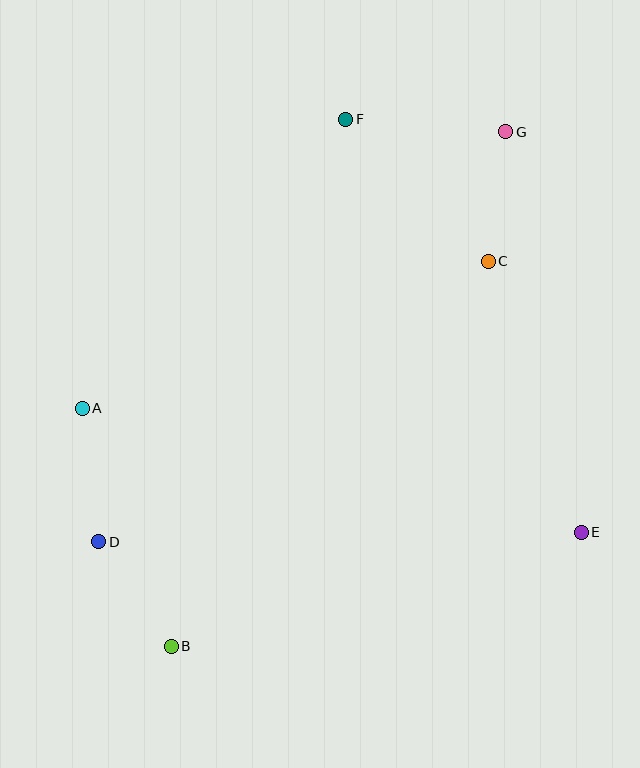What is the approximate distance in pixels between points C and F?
The distance between C and F is approximately 201 pixels.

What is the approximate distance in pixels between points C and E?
The distance between C and E is approximately 287 pixels.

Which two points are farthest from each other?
Points B and G are farthest from each other.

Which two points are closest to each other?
Points B and D are closest to each other.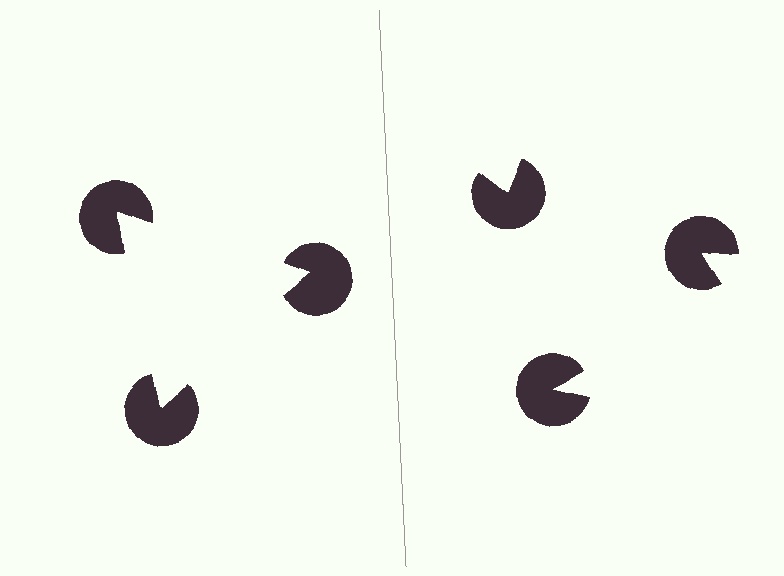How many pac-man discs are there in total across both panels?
6 — 3 on each side.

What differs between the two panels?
The pac-man discs are positioned identically on both sides; only the wedge orientations differ. On the left they align to a triangle; on the right they are misaligned.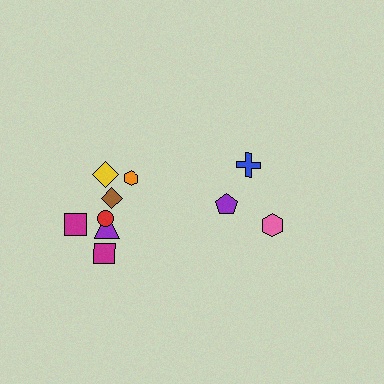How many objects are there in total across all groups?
There are 10 objects.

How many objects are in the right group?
There are 3 objects.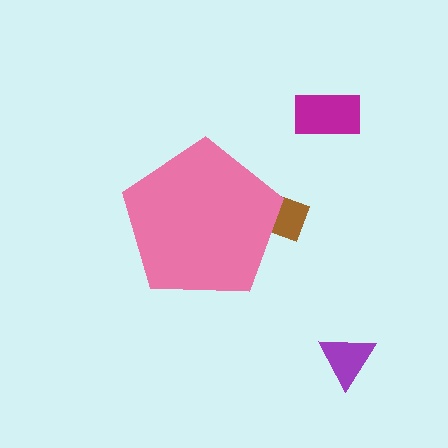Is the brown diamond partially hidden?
Yes, the brown diamond is partially hidden behind the pink pentagon.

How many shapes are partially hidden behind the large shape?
1 shape is partially hidden.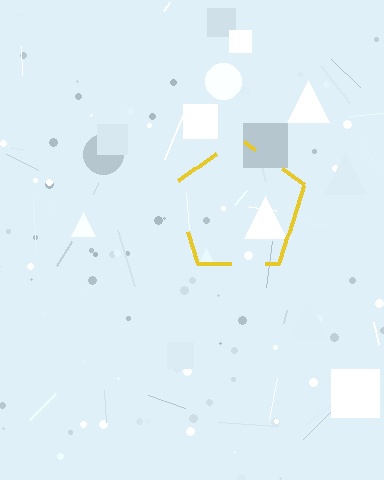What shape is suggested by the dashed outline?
The dashed outline suggests a pentagon.